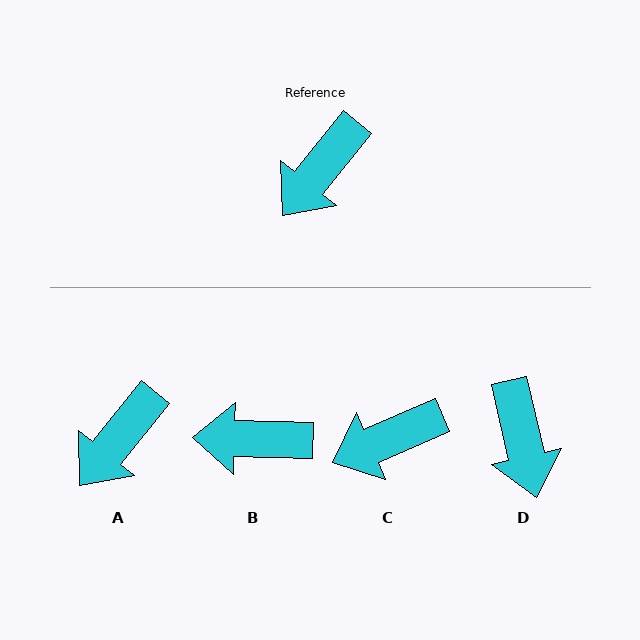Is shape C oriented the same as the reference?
No, it is off by about 28 degrees.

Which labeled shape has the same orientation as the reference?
A.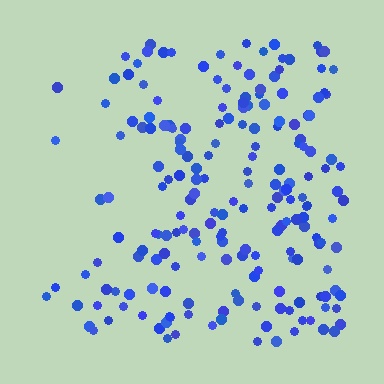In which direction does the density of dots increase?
From left to right, with the right side densest.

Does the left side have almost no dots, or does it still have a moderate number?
Still a moderate number, just noticeably fewer than the right.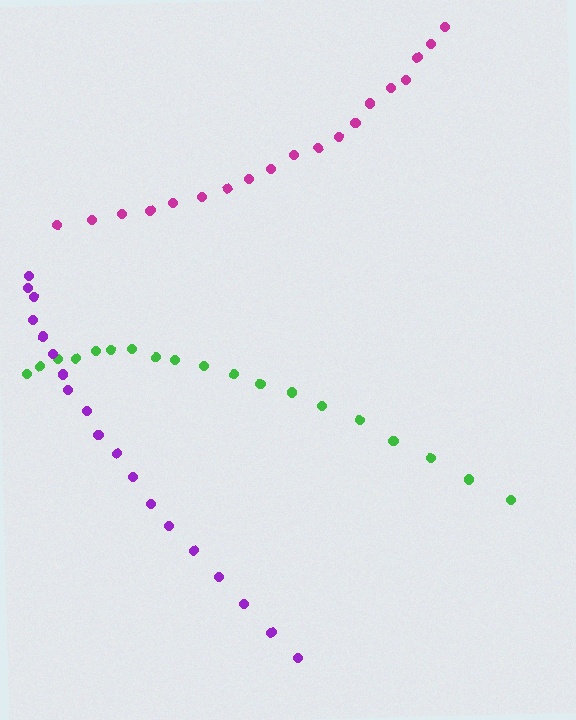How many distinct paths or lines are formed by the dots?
There are 3 distinct paths.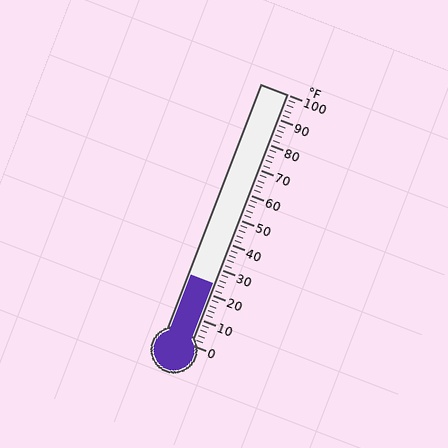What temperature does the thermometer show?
The thermometer shows approximately 24°F.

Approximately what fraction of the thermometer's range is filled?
The thermometer is filled to approximately 25% of its range.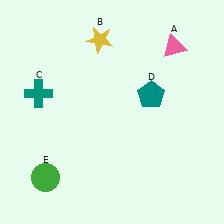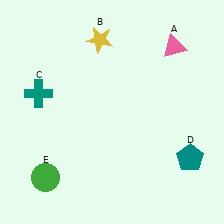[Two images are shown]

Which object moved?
The teal pentagon (D) moved down.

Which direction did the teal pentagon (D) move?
The teal pentagon (D) moved down.